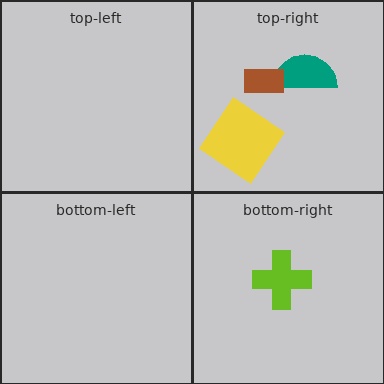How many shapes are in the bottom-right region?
1.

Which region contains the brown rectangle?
The top-right region.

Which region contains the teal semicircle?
The top-right region.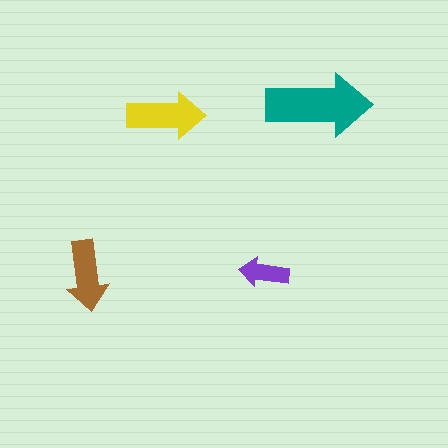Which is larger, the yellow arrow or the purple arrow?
The yellow one.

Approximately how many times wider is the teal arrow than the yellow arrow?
About 1.5 times wider.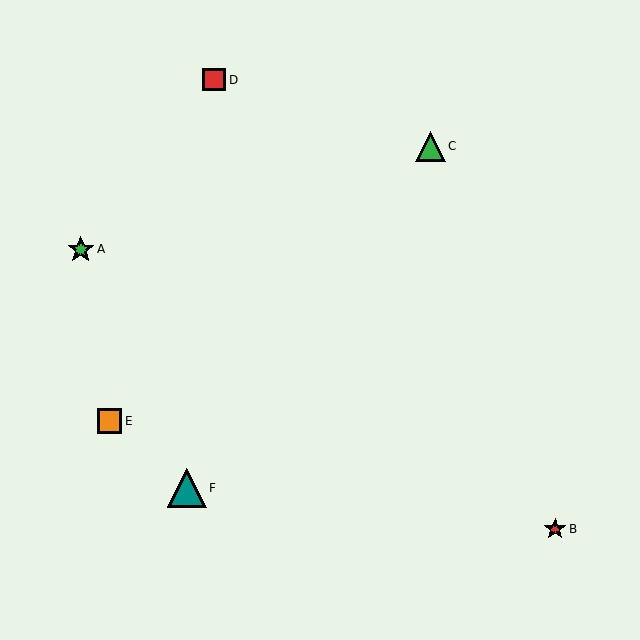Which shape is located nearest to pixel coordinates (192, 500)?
The teal triangle (labeled F) at (187, 488) is nearest to that location.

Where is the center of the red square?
The center of the red square is at (214, 80).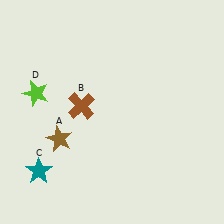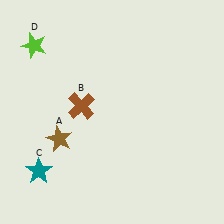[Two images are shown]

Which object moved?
The lime star (D) moved up.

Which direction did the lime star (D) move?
The lime star (D) moved up.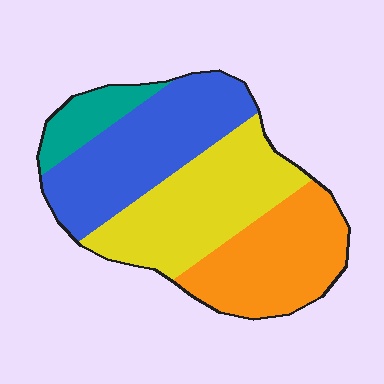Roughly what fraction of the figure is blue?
Blue covers around 30% of the figure.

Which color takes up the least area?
Teal, at roughly 10%.